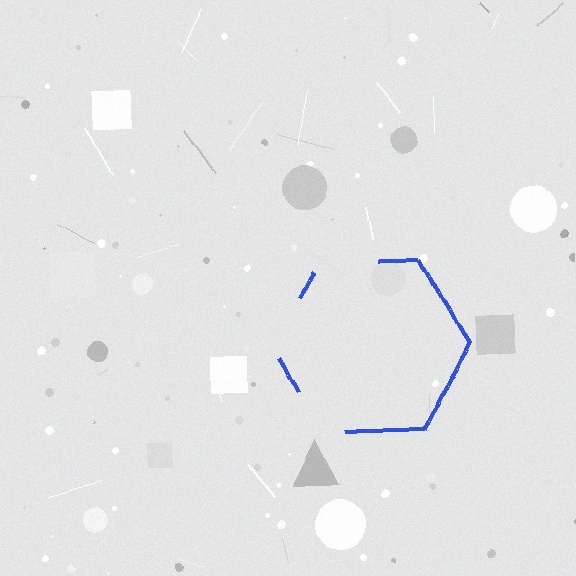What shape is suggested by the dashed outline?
The dashed outline suggests a hexagon.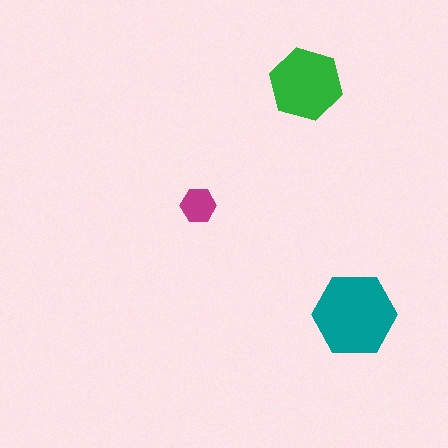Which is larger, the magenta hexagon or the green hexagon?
The green one.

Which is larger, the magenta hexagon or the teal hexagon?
The teal one.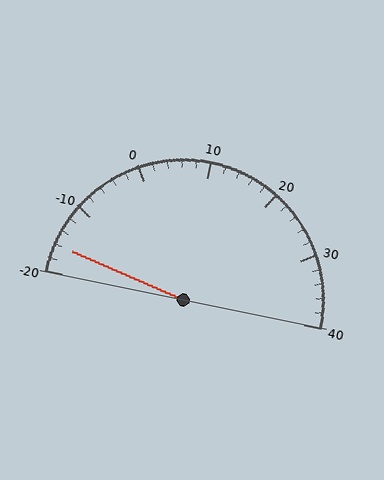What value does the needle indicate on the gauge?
The needle indicates approximately -16.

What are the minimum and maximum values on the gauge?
The gauge ranges from -20 to 40.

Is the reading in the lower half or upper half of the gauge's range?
The reading is in the lower half of the range (-20 to 40).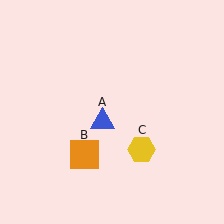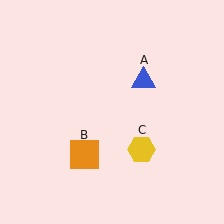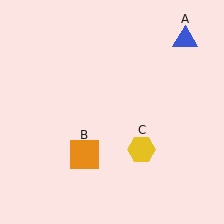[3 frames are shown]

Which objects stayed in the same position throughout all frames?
Orange square (object B) and yellow hexagon (object C) remained stationary.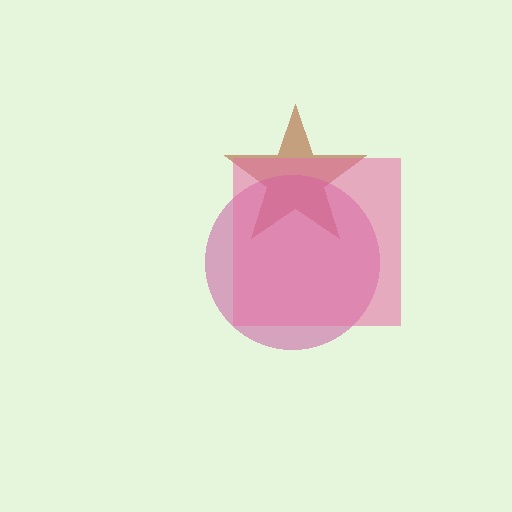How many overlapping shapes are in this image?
There are 3 overlapping shapes in the image.